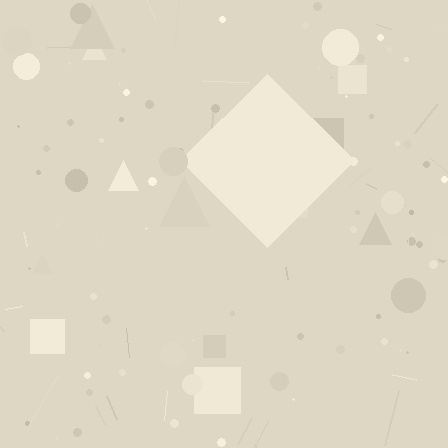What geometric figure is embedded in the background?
A diamond is embedded in the background.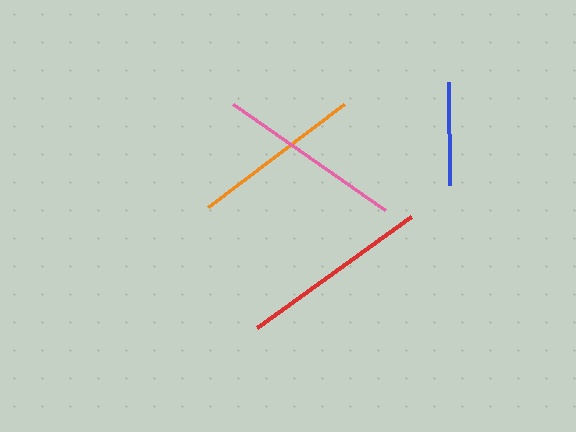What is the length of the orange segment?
The orange segment is approximately 170 pixels long.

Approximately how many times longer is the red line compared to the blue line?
The red line is approximately 1.8 times the length of the blue line.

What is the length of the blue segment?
The blue segment is approximately 104 pixels long.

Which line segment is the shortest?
The blue line is the shortest at approximately 104 pixels.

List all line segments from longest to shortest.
From longest to shortest: red, pink, orange, blue.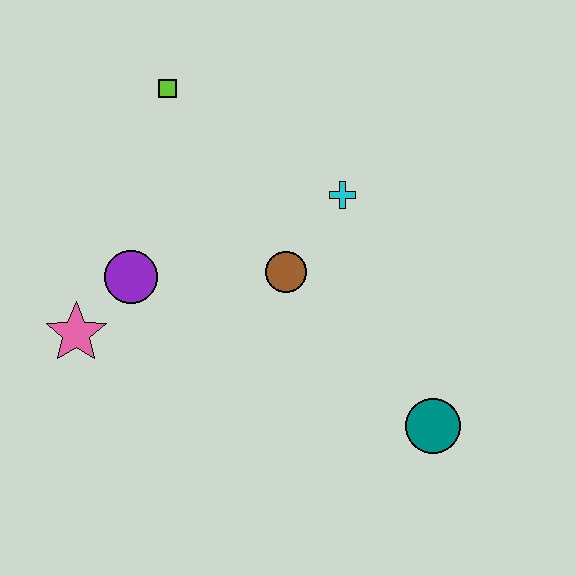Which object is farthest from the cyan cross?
The pink star is farthest from the cyan cross.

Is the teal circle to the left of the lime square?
No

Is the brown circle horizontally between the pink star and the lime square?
No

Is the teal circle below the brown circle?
Yes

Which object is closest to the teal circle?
The brown circle is closest to the teal circle.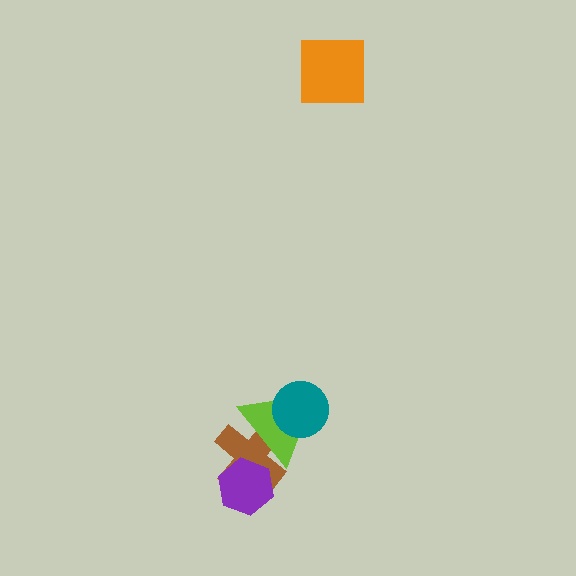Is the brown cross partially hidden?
Yes, it is partially covered by another shape.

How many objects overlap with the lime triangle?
2 objects overlap with the lime triangle.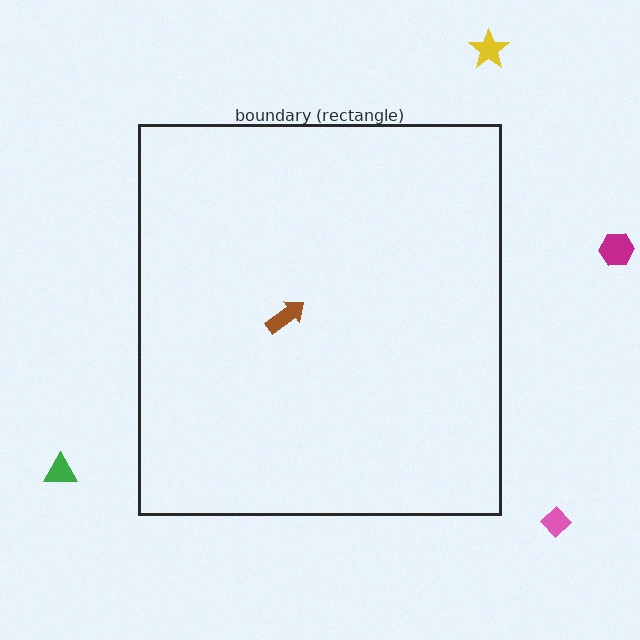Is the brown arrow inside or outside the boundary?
Inside.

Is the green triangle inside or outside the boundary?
Outside.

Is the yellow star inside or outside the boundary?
Outside.